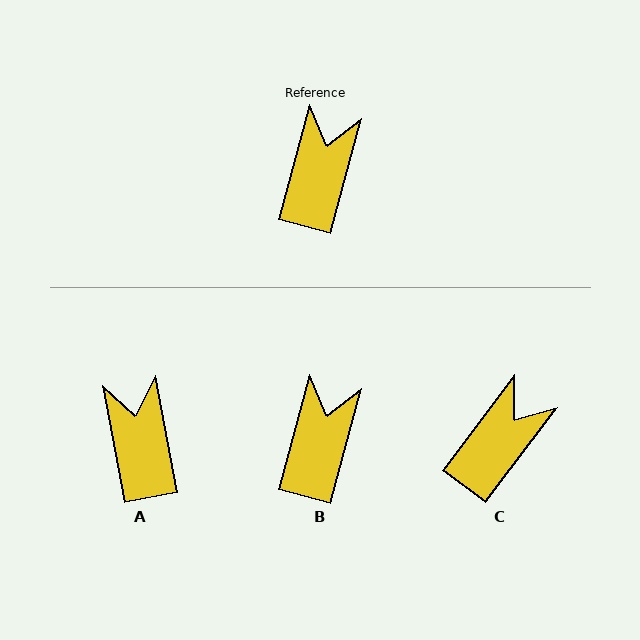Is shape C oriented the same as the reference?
No, it is off by about 22 degrees.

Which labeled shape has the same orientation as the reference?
B.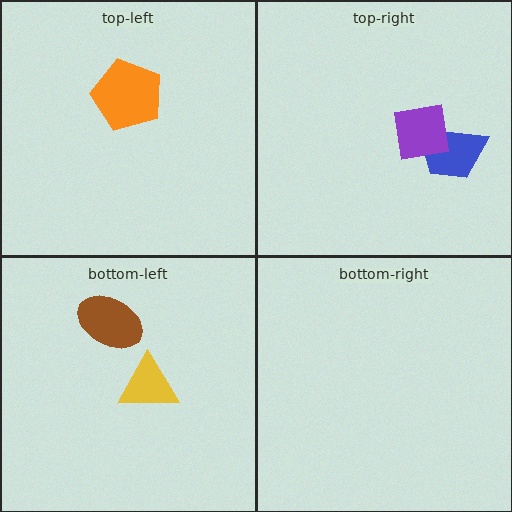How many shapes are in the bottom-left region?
2.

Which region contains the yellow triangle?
The bottom-left region.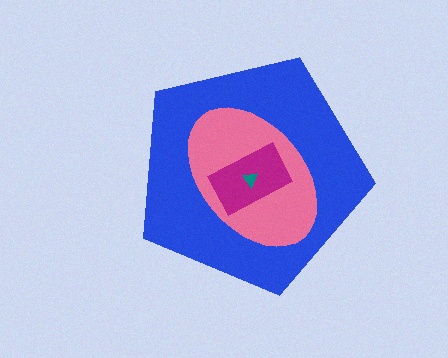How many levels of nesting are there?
4.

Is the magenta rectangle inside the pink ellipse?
Yes.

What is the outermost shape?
The blue pentagon.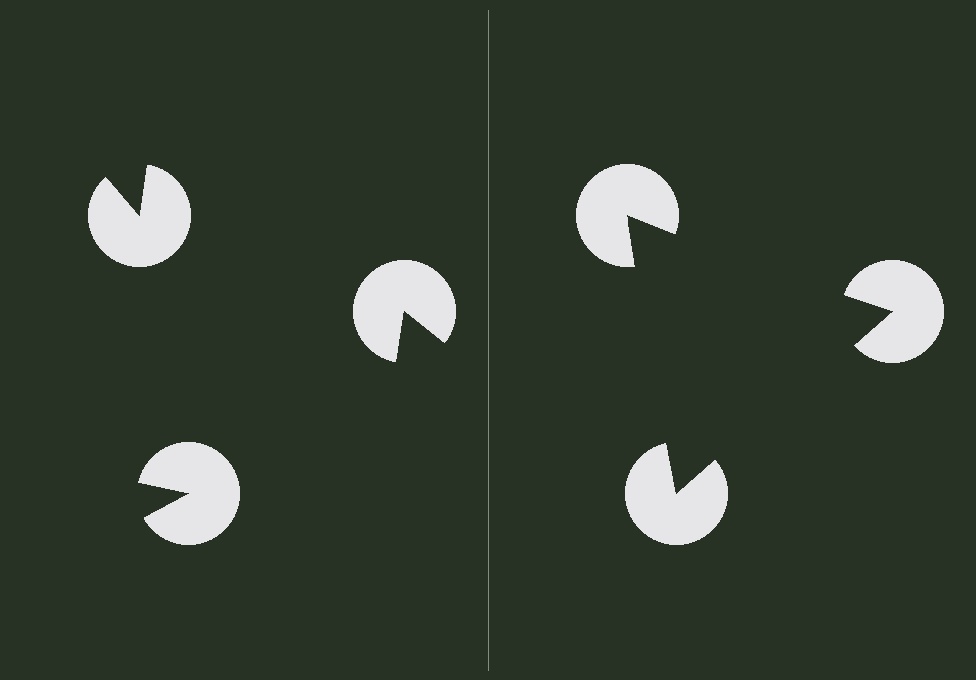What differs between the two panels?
The pac-man discs are positioned identically on both sides; only the wedge orientations differ. On the right they align to a triangle; on the left they are misaligned.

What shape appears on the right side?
An illusory triangle.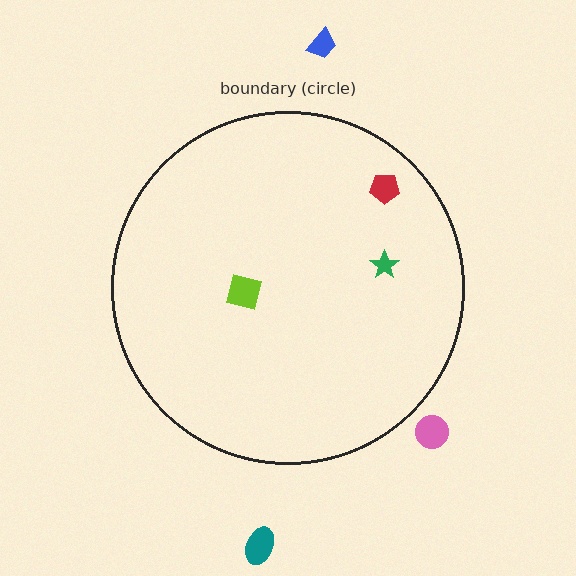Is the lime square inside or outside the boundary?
Inside.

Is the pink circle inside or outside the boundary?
Outside.